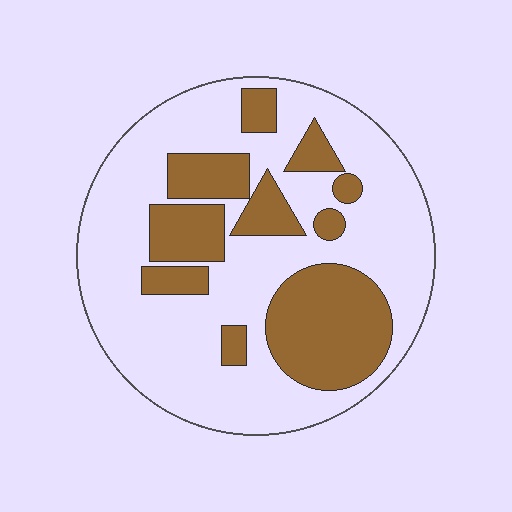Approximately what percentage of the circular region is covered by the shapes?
Approximately 30%.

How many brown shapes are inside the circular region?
10.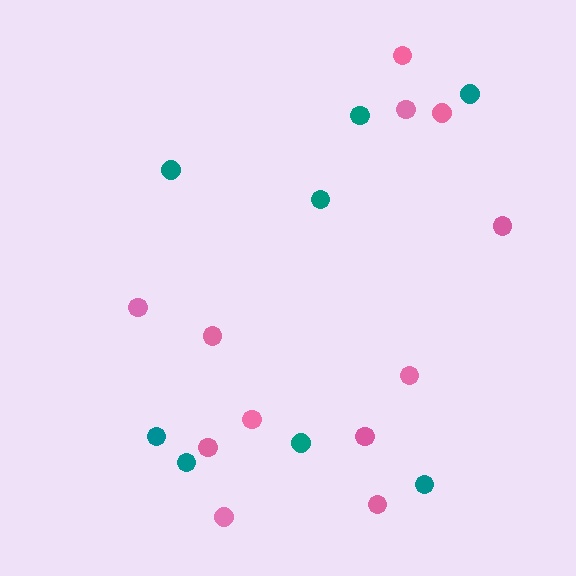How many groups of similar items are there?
There are 2 groups: one group of pink circles (12) and one group of teal circles (8).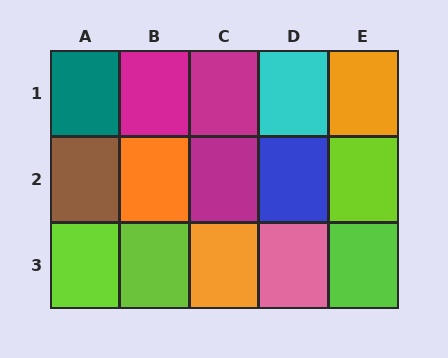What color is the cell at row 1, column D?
Cyan.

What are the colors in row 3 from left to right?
Lime, lime, orange, pink, lime.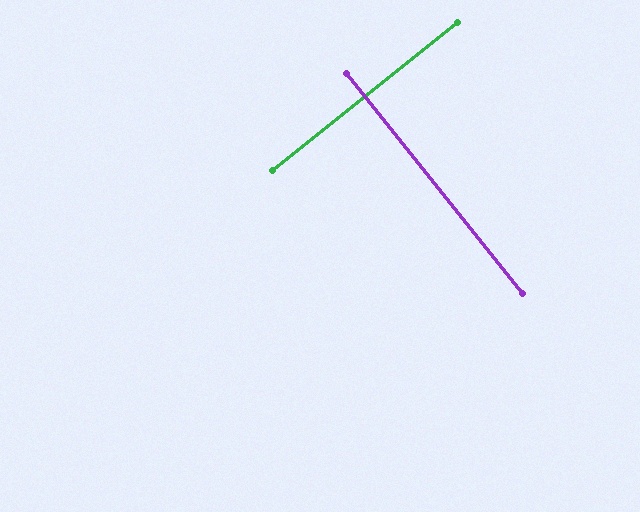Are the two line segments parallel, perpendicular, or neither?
Perpendicular — they meet at approximately 90°.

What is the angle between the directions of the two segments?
Approximately 90 degrees.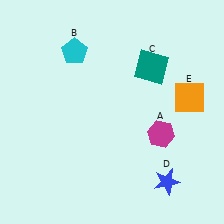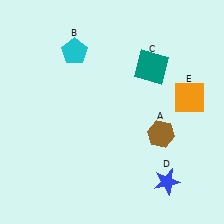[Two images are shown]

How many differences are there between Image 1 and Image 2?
There is 1 difference between the two images.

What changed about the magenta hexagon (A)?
In Image 1, A is magenta. In Image 2, it changed to brown.